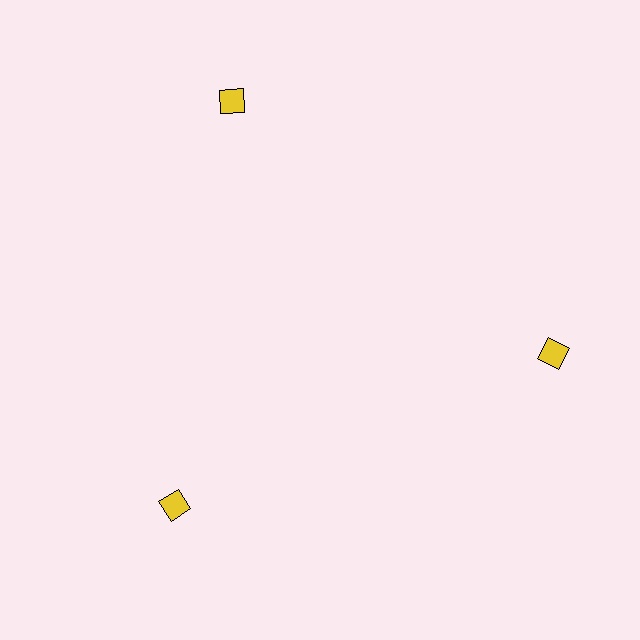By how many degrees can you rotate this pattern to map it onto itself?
The pattern maps onto itself every 120 degrees of rotation.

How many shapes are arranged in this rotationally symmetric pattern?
There are 3 shapes, arranged in 3 groups of 1.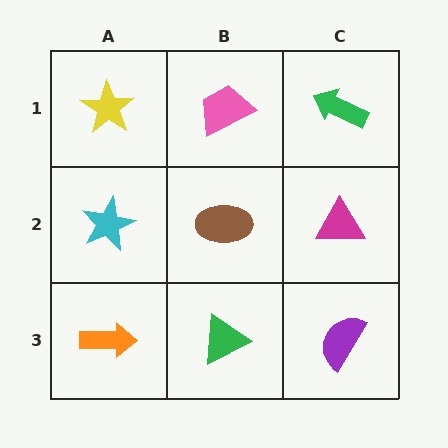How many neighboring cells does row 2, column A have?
3.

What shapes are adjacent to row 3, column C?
A magenta triangle (row 2, column C), a green triangle (row 3, column B).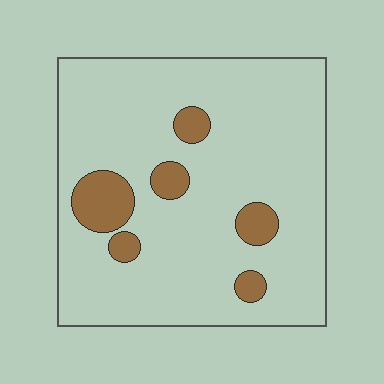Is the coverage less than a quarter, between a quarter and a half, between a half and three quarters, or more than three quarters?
Less than a quarter.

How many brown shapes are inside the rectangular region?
6.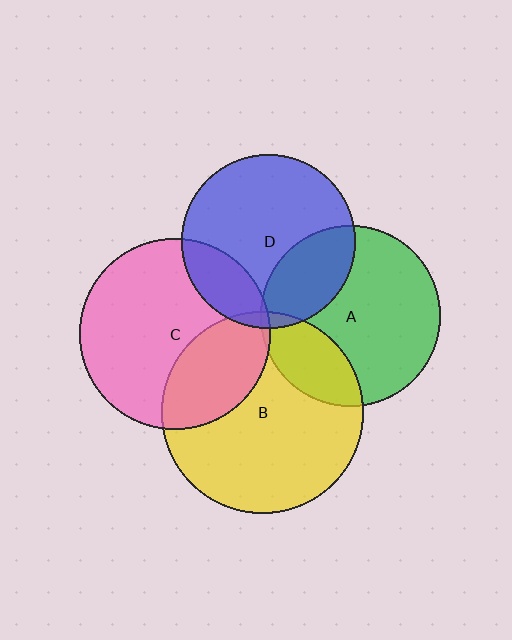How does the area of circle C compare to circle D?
Approximately 1.2 times.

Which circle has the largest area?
Circle B (yellow).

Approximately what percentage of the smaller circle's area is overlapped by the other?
Approximately 25%.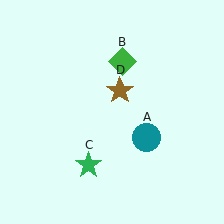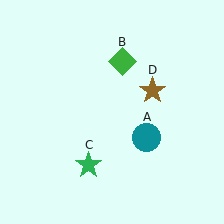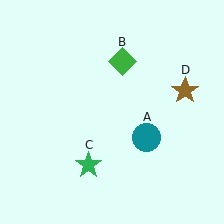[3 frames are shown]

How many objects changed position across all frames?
1 object changed position: brown star (object D).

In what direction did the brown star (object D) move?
The brown star (object D) moved right.